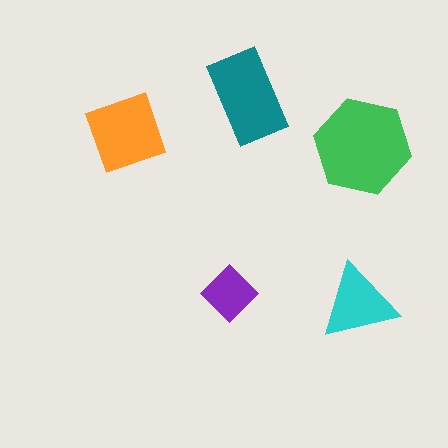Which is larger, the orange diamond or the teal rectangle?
The teal rectangle.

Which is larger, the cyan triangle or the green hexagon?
The green hexagon.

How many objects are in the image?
There are 5 objects in the image.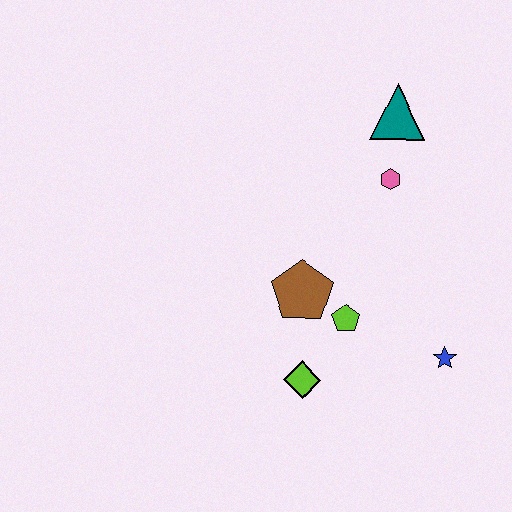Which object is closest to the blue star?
The lime pentagon is closest to the blue star.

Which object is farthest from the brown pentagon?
The teal triangle is farthest from the brown pentagon.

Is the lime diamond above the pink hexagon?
No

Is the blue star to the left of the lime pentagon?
No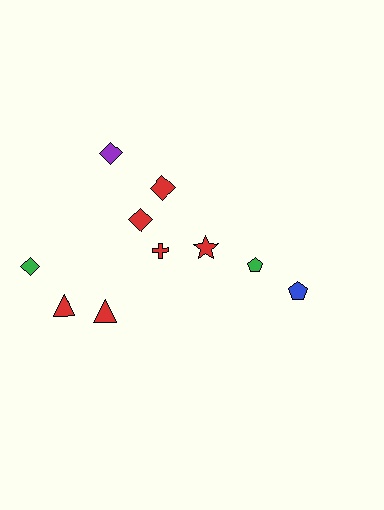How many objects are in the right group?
There are 3 objects.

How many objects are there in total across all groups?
There are 10 objects.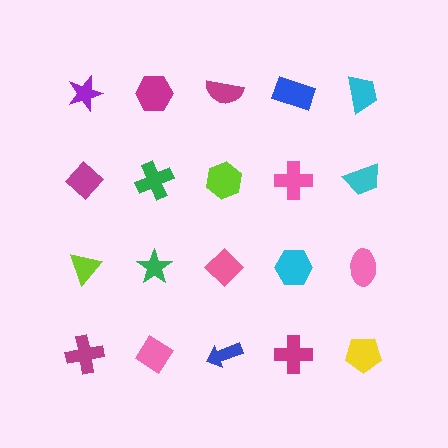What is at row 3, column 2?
A green star.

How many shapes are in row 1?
5 shapes.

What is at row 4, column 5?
A yellow pentagon.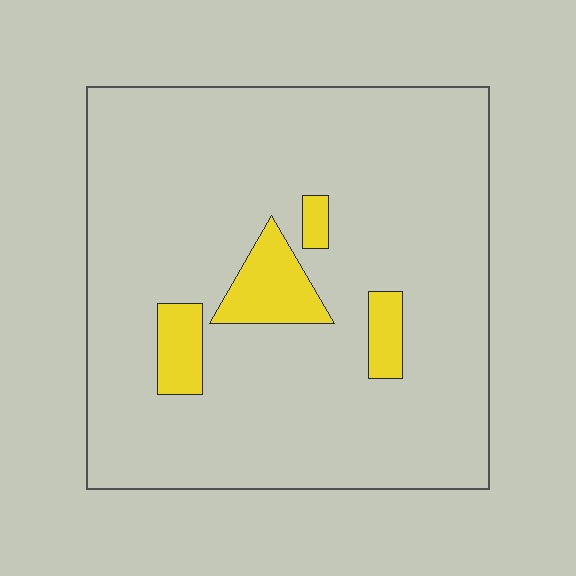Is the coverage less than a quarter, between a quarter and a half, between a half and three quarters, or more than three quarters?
Less than a quarter.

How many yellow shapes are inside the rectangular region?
4.